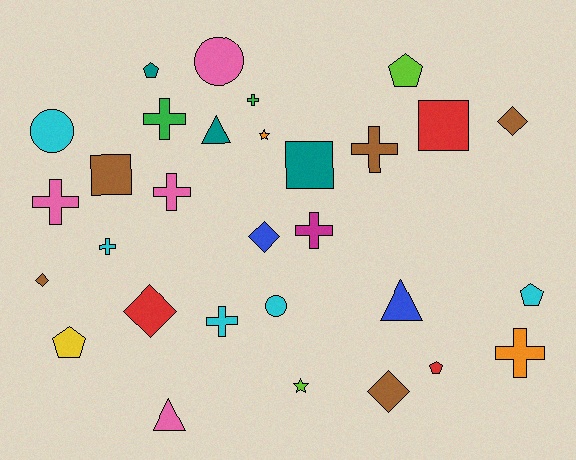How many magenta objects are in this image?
There is 1 magenta object.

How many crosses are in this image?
There are 9 crosses.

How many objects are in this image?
There are 30 objects.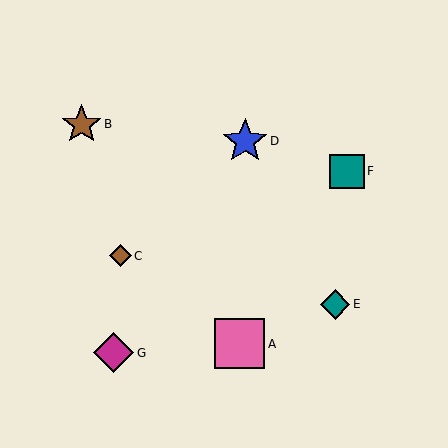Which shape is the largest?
The pink square (labeled A) is the largest.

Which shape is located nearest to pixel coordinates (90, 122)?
The brown star (labeled B) at (82, 124) is nearest to that location.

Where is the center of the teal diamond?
The center of the teal diamond is at (335, 304).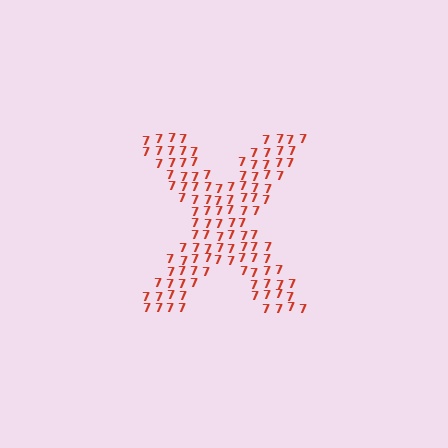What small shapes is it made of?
It is made of small digit 7's.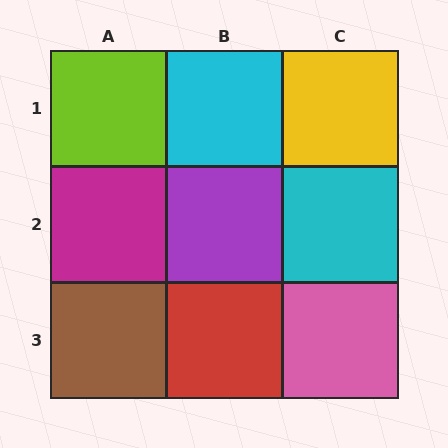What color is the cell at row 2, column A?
Magenta.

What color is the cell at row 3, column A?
Brown.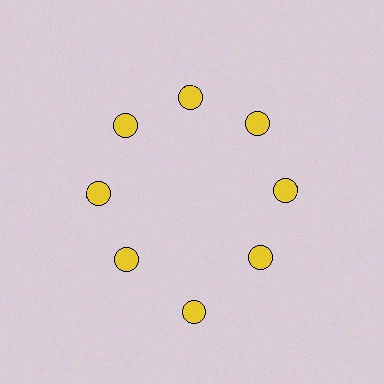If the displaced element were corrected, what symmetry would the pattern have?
It would have 8-fold rotational symmetry — the pattern would map onto itself every 45 degrees.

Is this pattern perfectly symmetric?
No. The 8 yellow circles are arranged in a ring, but one element near the 6 o'clock position is pushed outward from the center, breaking the 8-fold rotational symmetry.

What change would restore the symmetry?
The symmetry would be restored by moving it inward, back onto the ring so that all 8 circles sit at equal angles and equal distance from the center.